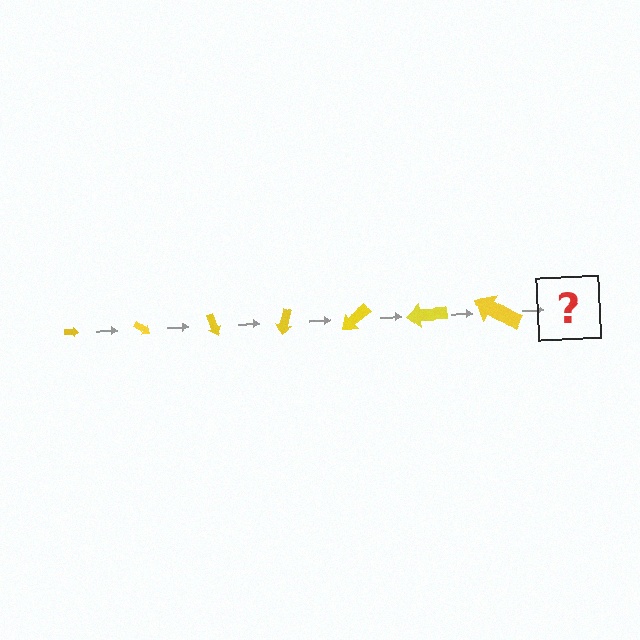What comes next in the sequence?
The next element should be an arrow, larger than the previous one and rotated 245 degrees from the start.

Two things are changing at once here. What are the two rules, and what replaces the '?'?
The two rules are that the arrow grows larger each step and it rotates 35 degrees each step. The '?' should be an arrow, larger than the previous one and rotated 245 degrees from the start.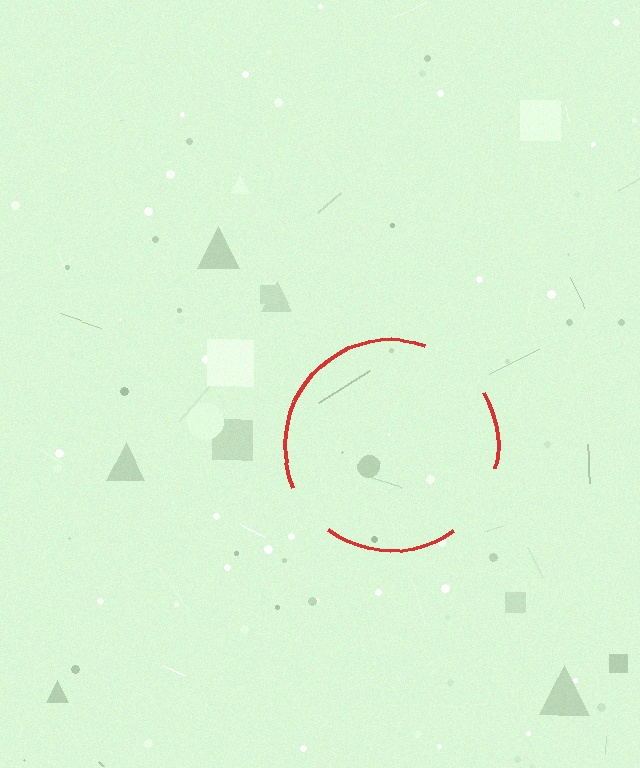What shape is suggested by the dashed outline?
The dashed outline suggests a circle.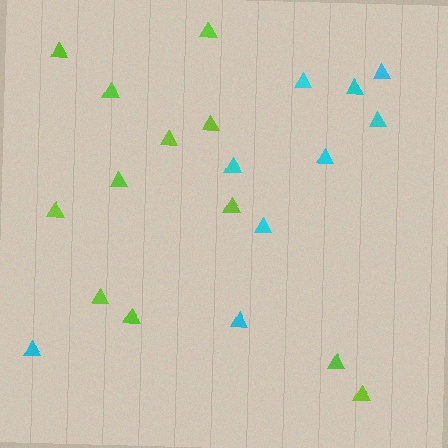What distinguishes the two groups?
There are 2 groups: one group of lime triangles (12) and one group of cyan triangles (9).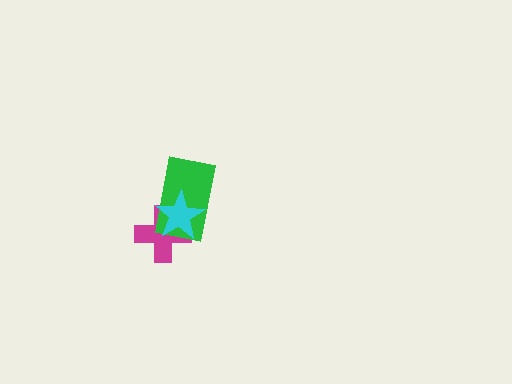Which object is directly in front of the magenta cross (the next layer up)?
The green rectangle is directly in front of the magenta cross.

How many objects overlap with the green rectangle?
2 objects overlap with the green rectangle.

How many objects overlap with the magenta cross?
2 objects overlap with the magenta cross.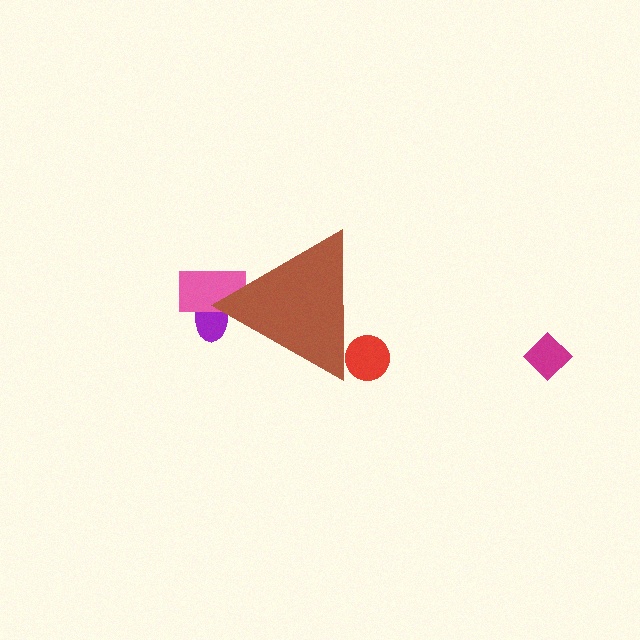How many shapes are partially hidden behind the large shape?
3 shapes are partially hidden.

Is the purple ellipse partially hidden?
Yes, the purple ellipse is partially hidden behind the brown triangle.